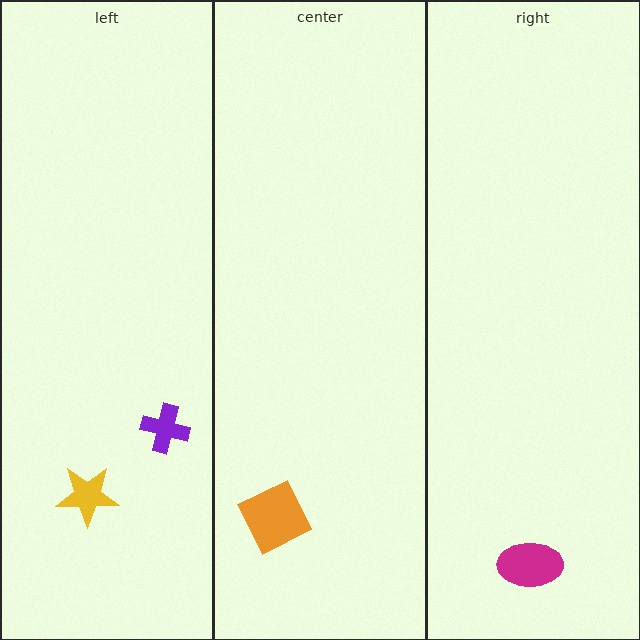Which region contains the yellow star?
The left region.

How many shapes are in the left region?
2.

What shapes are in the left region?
The purple cross, the yellow star.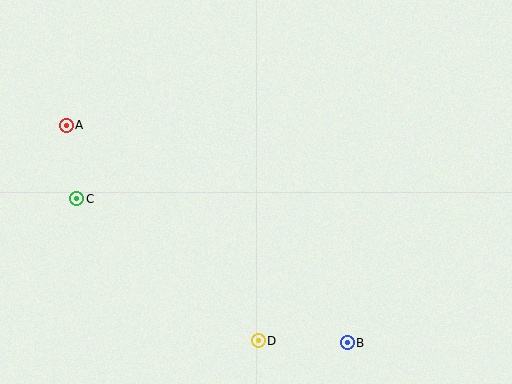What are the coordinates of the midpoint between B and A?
The midpoint between B and A is at (207, 234).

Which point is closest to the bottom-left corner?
Point C is closest to the bottom-left corner.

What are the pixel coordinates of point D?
Point D is at (258, 341).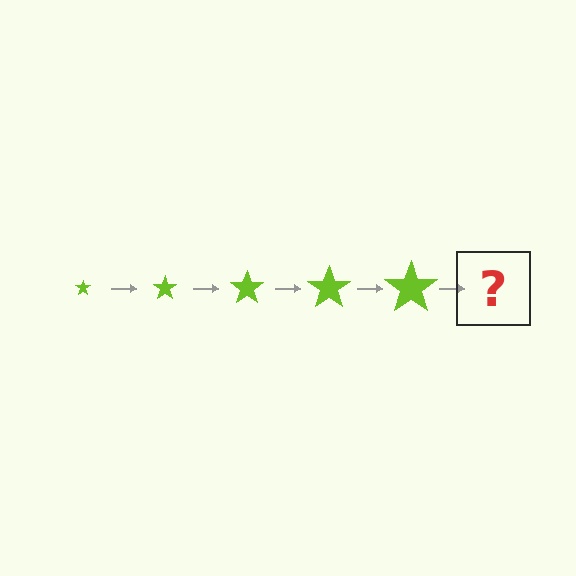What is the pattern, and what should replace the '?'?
The pattern is that the star gets progressively larger each step. The '?' should be a lime star, larger than the previous one.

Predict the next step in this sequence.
The next step is a lime star, larger than the previous one.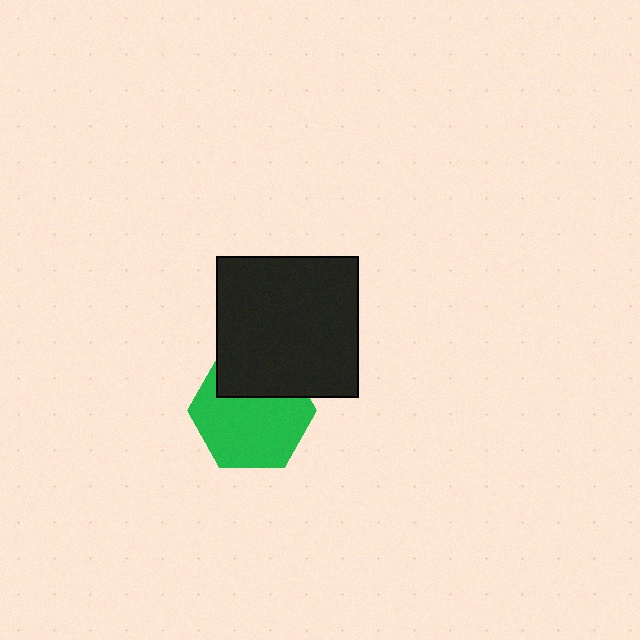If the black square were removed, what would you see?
You would see the complete green hexagon.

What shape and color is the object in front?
The object in front is a black square.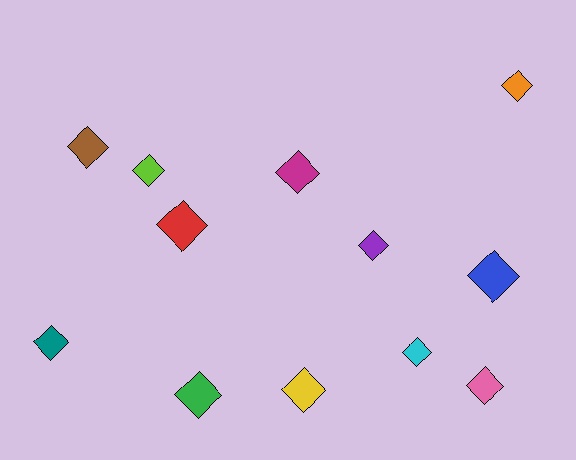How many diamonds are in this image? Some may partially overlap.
There are 12 diamonds.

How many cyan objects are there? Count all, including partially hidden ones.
There is 1 cyan object.